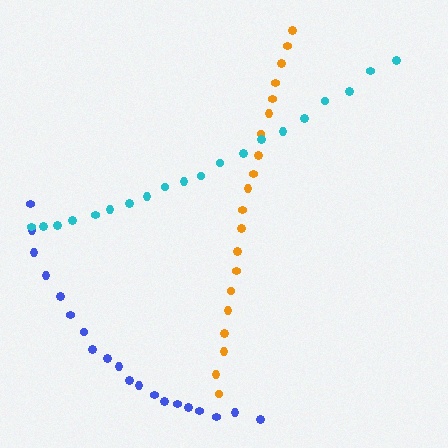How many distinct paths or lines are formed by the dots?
There are 3 distinct paths.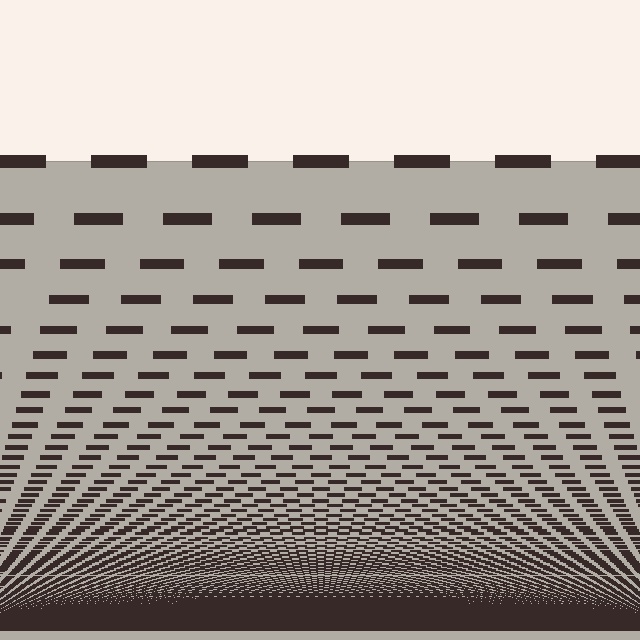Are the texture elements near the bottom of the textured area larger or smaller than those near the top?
Smaller. The gradient is inverted — elements near the bottom are smaller and denser.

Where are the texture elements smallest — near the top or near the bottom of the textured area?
Near the bottom.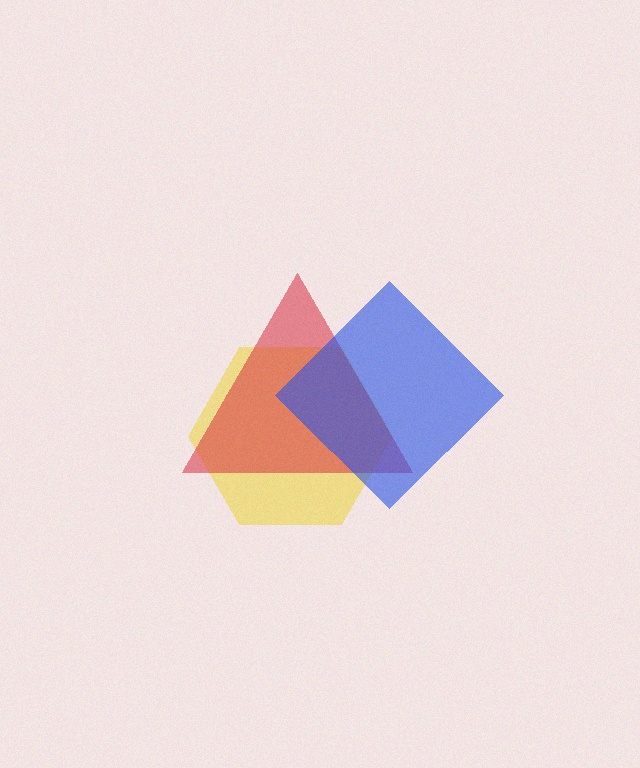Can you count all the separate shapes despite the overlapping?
Yes, there are 3 separate shapes.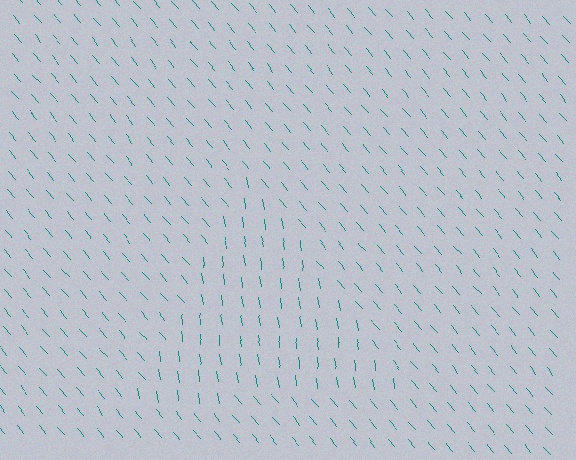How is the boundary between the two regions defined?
The boundary is defined purely by a change in line orientation (approximately 32 degrees difference). All lines are the same color and thickness.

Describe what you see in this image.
The image is filled with small teal line segments. A triangle region in the image has lines oriented differently from the surrounding lines, creating a visible texture boundary.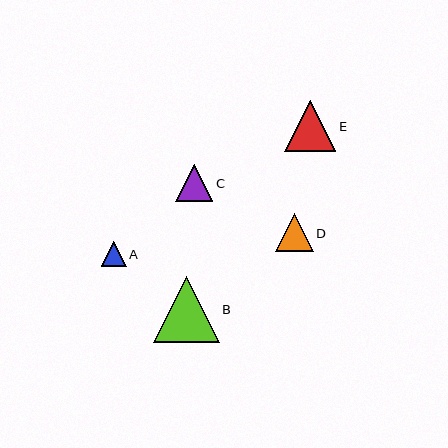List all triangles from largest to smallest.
From largest to smallest: B, E, D, C, A.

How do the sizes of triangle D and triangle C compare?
Triangle D and triangle C are approximately the same size.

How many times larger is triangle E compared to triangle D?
Triangle E is approximately 1.4 times the size of triangle D.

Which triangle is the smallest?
Triangle A is the smallest with a size of approximately 25 pixels.